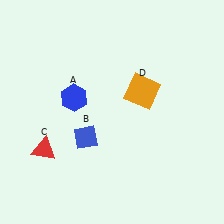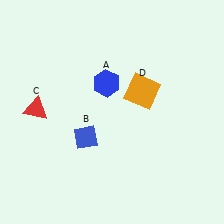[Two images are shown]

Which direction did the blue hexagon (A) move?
The blue hexagon (A) moved right.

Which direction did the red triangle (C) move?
The red triangle (C) moved up.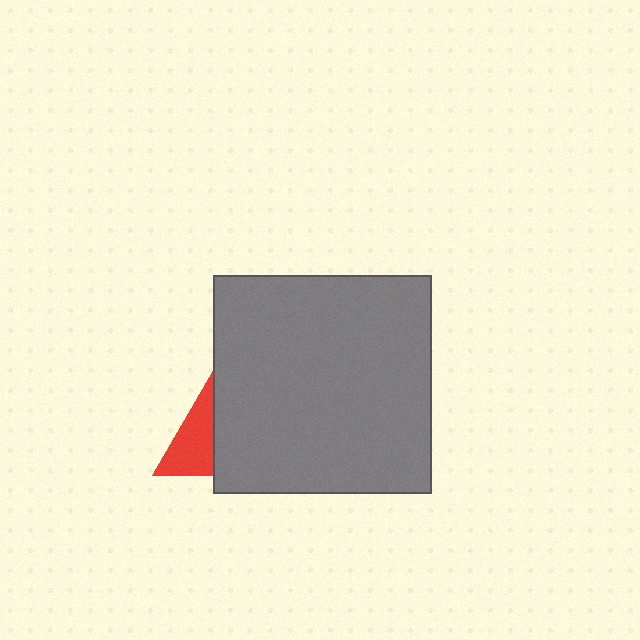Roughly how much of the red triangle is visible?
About half of it is visible (roughly 50%).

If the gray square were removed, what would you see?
You would see the complete red triangle.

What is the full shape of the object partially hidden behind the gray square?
The partially hidden object is a red triangle.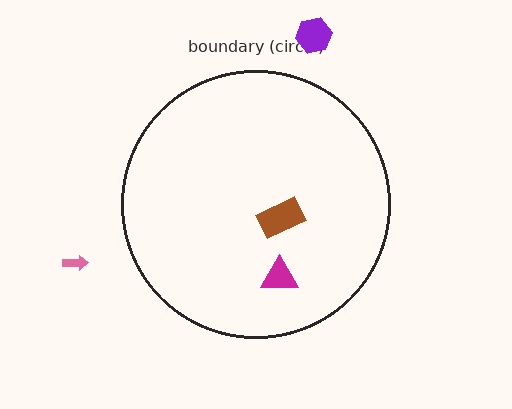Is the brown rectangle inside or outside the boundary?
Inside.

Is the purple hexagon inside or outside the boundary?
Outside.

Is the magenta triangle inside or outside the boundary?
Inside.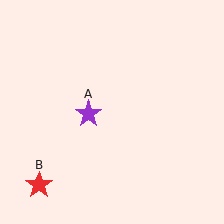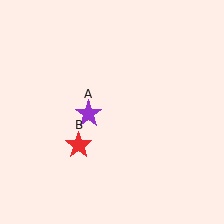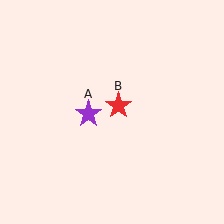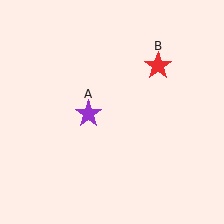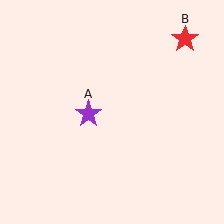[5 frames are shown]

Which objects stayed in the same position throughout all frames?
Purple star (object A) remained stationary.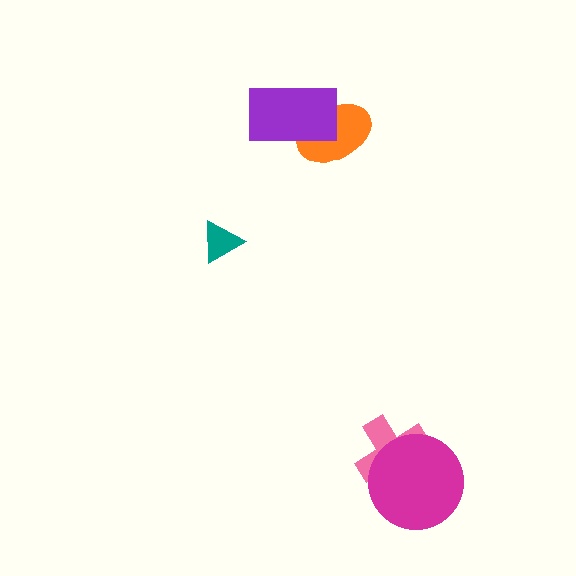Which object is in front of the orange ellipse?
The purple rectangle is in front of the orange ellipse.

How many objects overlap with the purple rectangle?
1 object overlaps with the purple rectangle.